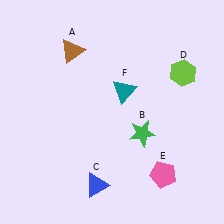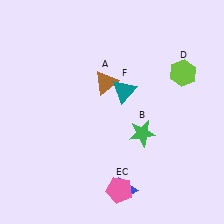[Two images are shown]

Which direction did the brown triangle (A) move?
The brown triangle (A) moved right.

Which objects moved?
The objects that moved are: the brown triangle (A), the blue triangle (C), the pink pentagon (E).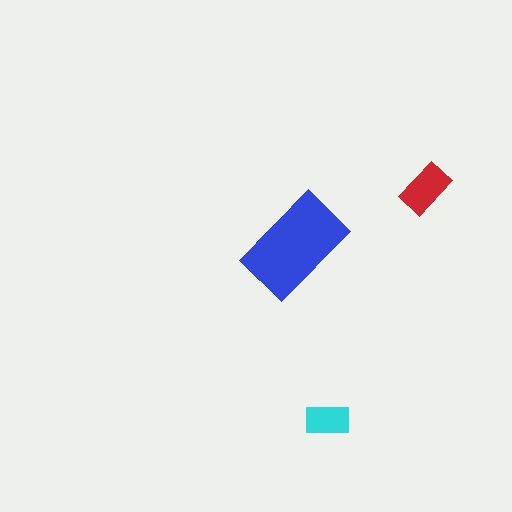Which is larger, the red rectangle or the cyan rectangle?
The red one.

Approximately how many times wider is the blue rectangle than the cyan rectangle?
About 2.5 times wider.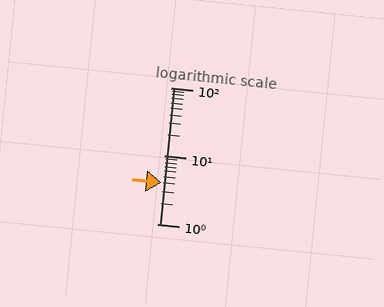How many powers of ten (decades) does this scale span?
The scale spans 2 decades, from 1 to 100.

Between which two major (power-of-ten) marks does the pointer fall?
The pointer is between 1 and 10.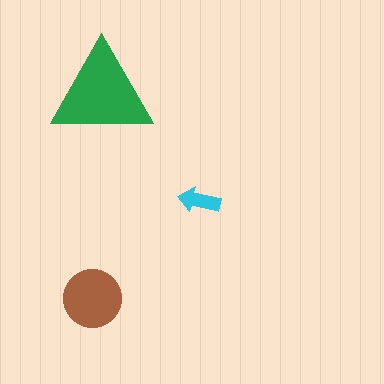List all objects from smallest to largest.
The cyan arrow, the brown circle, the green triangle.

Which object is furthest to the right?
The cyan arrow is rightmost.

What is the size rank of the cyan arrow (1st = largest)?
3rd.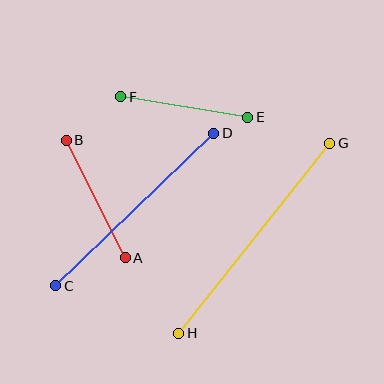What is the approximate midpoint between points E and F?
The midpoint is at approximately (184, 107) pixels.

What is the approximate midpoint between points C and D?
The midpoint is at approximately (135, 209) pixels.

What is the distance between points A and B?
The distance is approximately 132 pixels.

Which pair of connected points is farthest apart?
Points G and H are farthest apart.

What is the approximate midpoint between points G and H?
The midpoint is at approximately (254, 238) pixels.